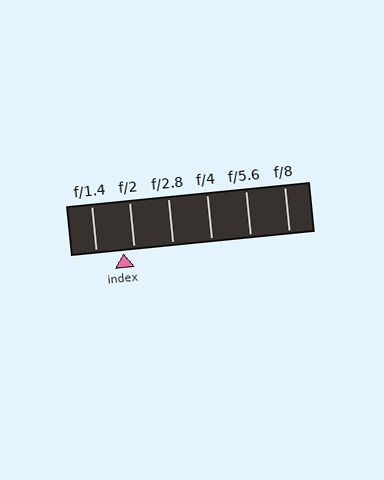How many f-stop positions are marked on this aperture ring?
There are 6 f-stop positions marked.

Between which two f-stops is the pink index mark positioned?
The index mark is between f/1.4 and f/2.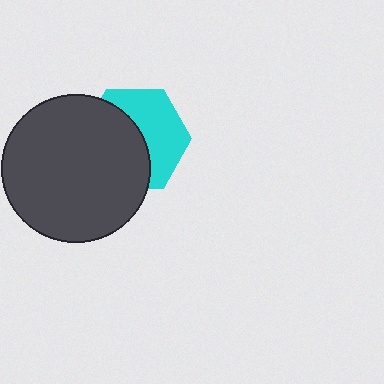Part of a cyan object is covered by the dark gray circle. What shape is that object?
It is a hexagon.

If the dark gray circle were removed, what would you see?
You would see the complete cyan hexagon.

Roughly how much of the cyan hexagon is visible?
About half of it is visible (roughly 47%).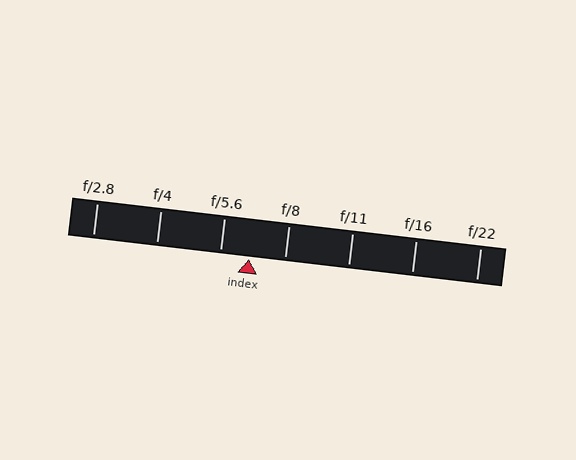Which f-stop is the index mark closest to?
The index mark is closest to f/5.6.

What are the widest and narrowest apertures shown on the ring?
The widest aperture shown is f/2.8 and the narrowest is f/22.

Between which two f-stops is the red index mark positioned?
The index mark is between f/5.6 and f/8.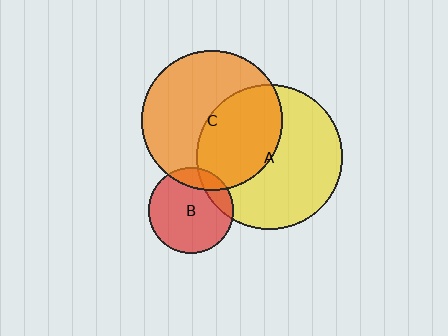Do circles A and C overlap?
Yes.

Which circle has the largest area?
Circle A (yellow).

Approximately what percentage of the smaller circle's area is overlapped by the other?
Approximately 45%.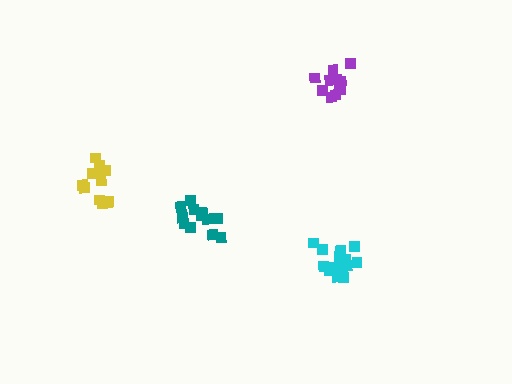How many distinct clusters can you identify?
There are 4 distinct clusters.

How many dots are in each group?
Group 1: 12 dots, Group 2: 11 dots, Group 3: 17 dots, Group 4: 12 dots (52 total).